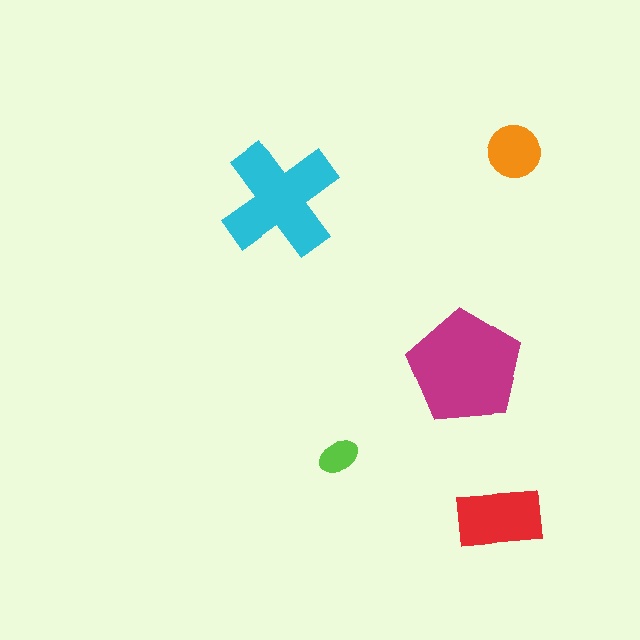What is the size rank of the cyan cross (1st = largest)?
2nd.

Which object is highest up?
The orange circle is topmost.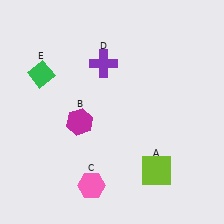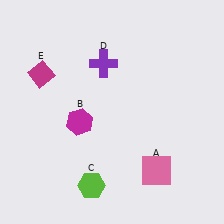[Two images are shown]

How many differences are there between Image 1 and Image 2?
There are 3 differences between the two images.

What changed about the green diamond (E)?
In Image 1, E is green. In Image 2, it changed to magenta.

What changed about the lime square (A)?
In Image 1, A is lime. In Image 2, it changed to pink.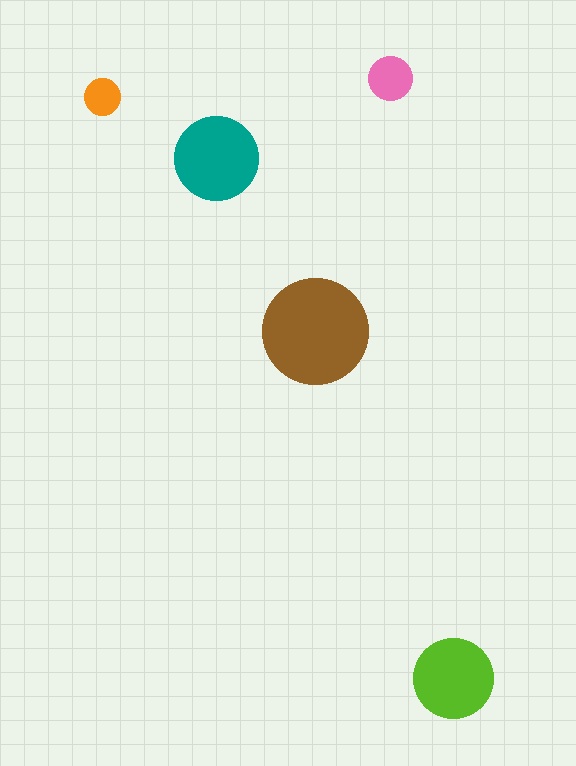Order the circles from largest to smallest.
the brown one, the teal one, the lime one, the pink one, the orange one.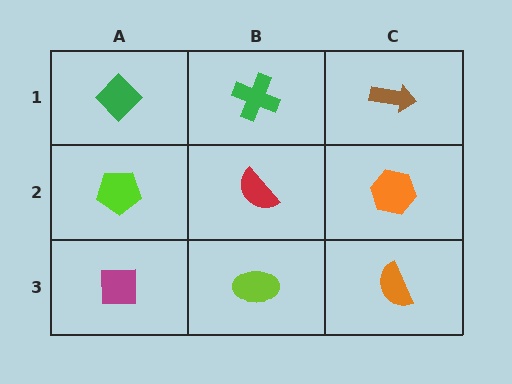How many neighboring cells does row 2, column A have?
3.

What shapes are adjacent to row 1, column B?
A red semicircle (row 2, column B), a green diamond (row 1, column A), a brown arrow (row 1, column C).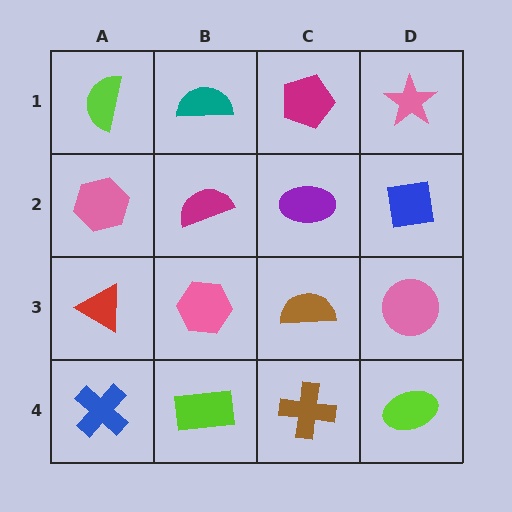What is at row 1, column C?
A magenta pentagon.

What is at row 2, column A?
A pink hexagon.